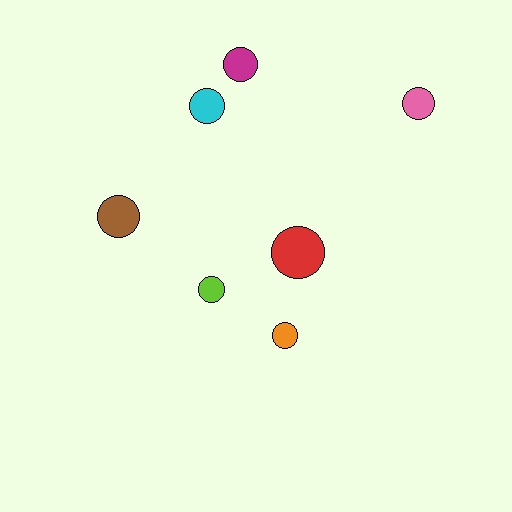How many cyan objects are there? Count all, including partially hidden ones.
There is 1 cyan object.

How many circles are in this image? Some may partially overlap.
There are 7 circles.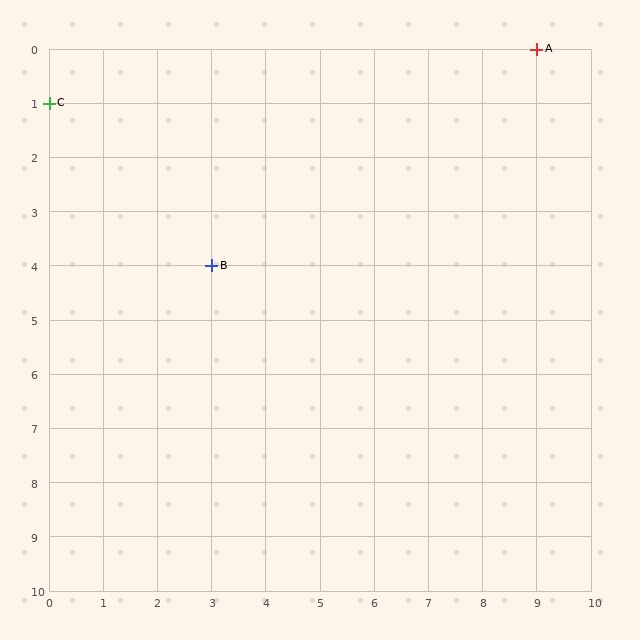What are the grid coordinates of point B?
Point B is at grid coordinates (3, 4).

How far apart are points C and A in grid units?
Points C and A are 9 columns and 1 row apart (about 9.1 grid units diagonally).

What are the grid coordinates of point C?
Point C is at grid coordinates (0, 1).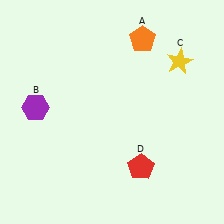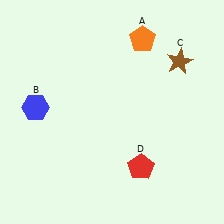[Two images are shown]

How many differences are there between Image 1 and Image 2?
There are 2 differences between the two images.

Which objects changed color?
B changed from purple to blue. C changed from yellow to brown.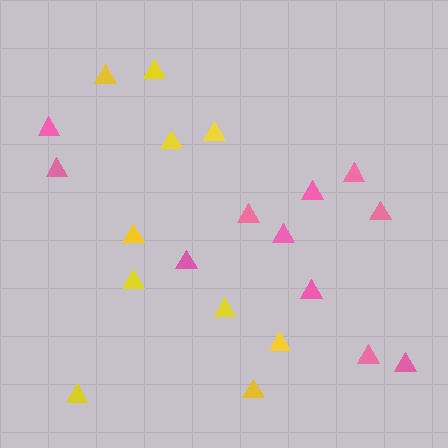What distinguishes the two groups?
There are 2 groups: one group of pink triangles (11) and one group of yellow triangles (10).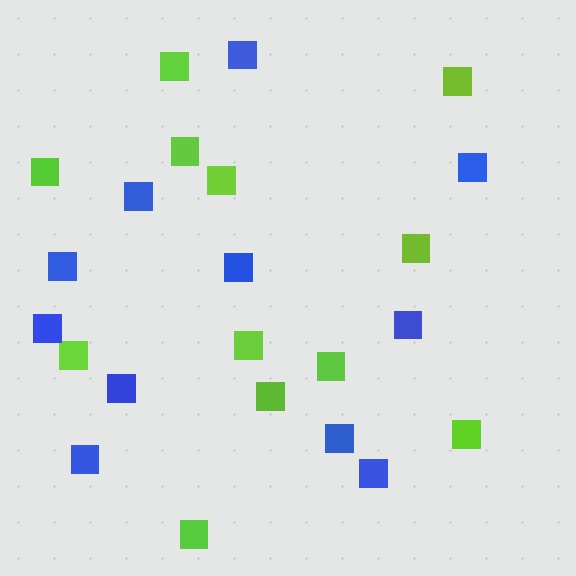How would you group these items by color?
There are 2 groups: one group of lime squares (12) and one group of blue squares (11).